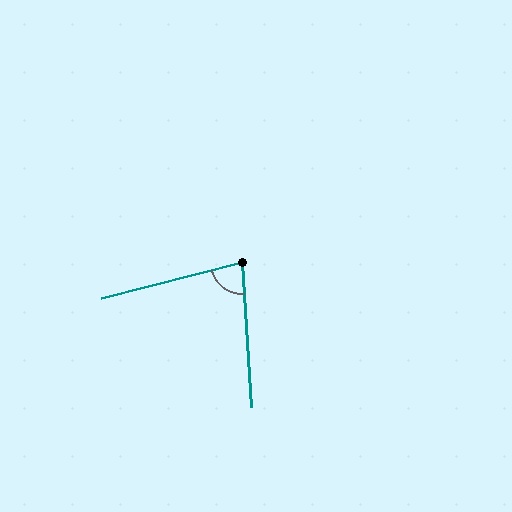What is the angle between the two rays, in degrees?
Approximately 80 degrees.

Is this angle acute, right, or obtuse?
It is acute.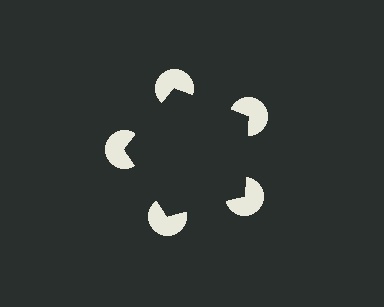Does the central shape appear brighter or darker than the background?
It typically appears slightly darker than the background, even though no actual brightness change is drawn.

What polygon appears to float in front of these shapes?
An illusory pentagon — its edges are inferred from the aligned wedge cuts in the pac-man discs, not physically drawn.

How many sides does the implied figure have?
5 sides.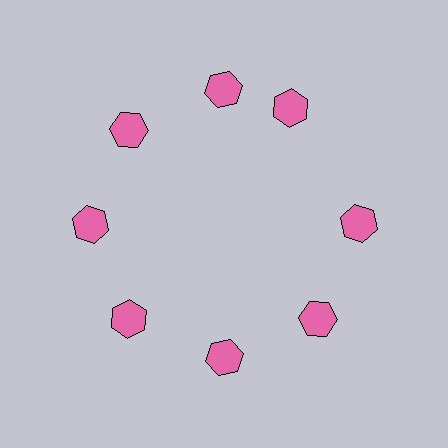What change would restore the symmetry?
The symmetry would be restored by rotating it back into even spacing with its neighbors so that all 8 hexagons sit at equal angles and equal distance from the center.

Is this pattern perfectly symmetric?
No. The 8 pink hexagons are arranged in a ring, but one element near the 2 o'clock position is rotated out of alignment along the ring, breaking the 8-fold rotational symmetry.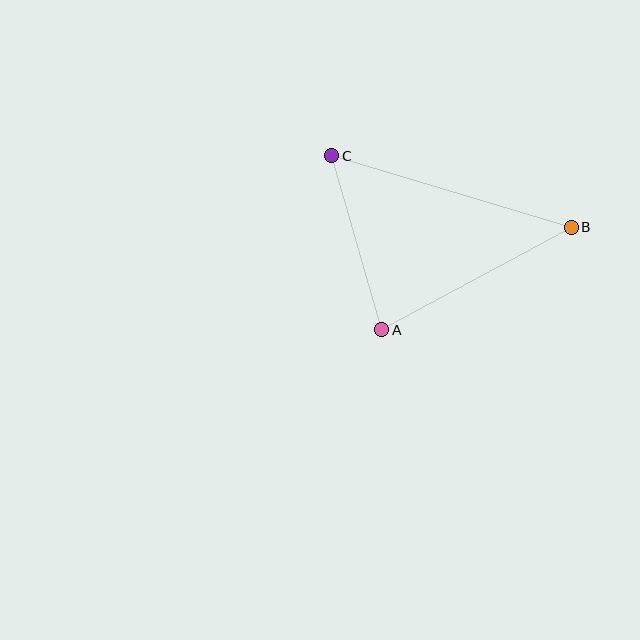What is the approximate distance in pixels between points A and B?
The distance between A and B is approximately 216 pixels.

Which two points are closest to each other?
Points A and C are closest to each other.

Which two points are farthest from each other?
Points B and C are farthest from each other.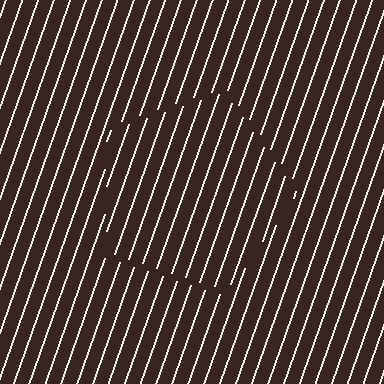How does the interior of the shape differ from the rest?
The interior of the shape contains the same grating, shifted by half a period — the contour is defined by the phase discontinuity where line-ends from the inner and outer gratings abut.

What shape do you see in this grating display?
An illusory pentagon. The interior of the shape contains the same grating, shifted by half a period — the contour is defined by the phase discontinuity where line-ends from the inner and outer gratings abut.